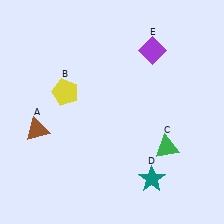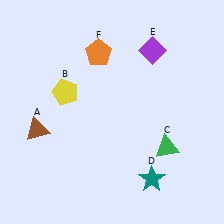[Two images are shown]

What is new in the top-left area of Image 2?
An orange pentagon (F) was added in the top-left area of Image 2.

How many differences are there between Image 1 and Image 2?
There is 1 difference between the two images.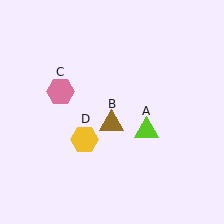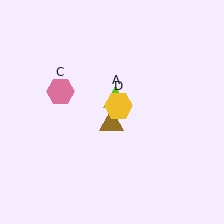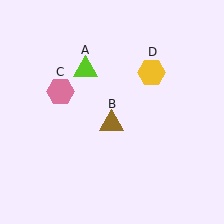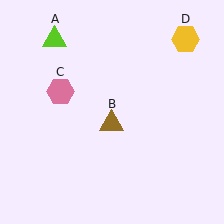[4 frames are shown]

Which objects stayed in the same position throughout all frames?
Brown triangle (object B) and pink hexagon (object C) remained stationary.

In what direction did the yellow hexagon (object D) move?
The yellow hexagon (object D) moved up and to the right.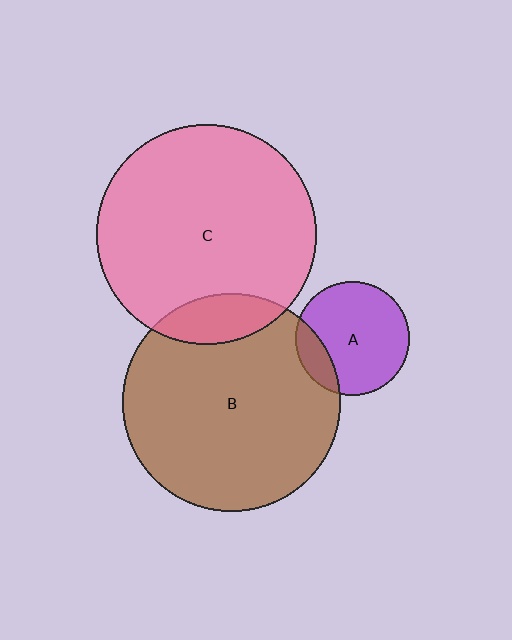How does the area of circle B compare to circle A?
Approximately 3.6 times.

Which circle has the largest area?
Circle C (pink).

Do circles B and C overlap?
Yes.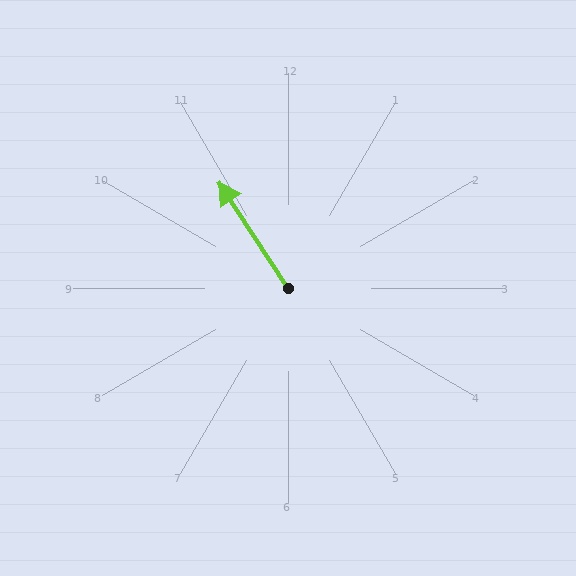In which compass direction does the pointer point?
Northwest.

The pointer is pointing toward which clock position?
Roughly 11 o'clock.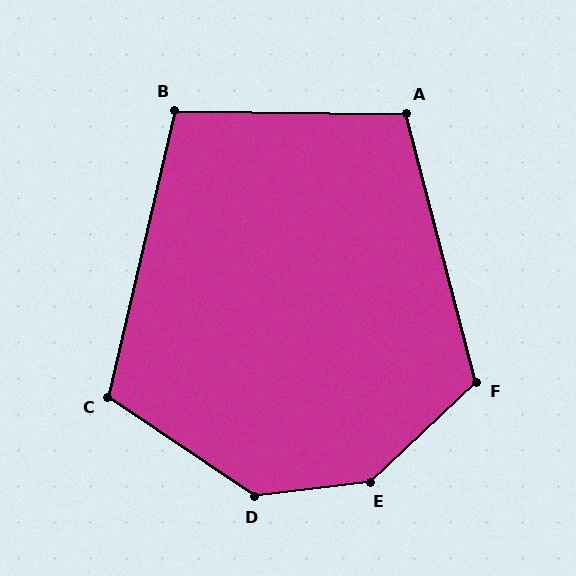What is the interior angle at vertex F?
Approximately 119 degrees (obtuse).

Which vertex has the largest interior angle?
E, at approximately 144 degrees.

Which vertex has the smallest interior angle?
B, at approximately 102 degrees.